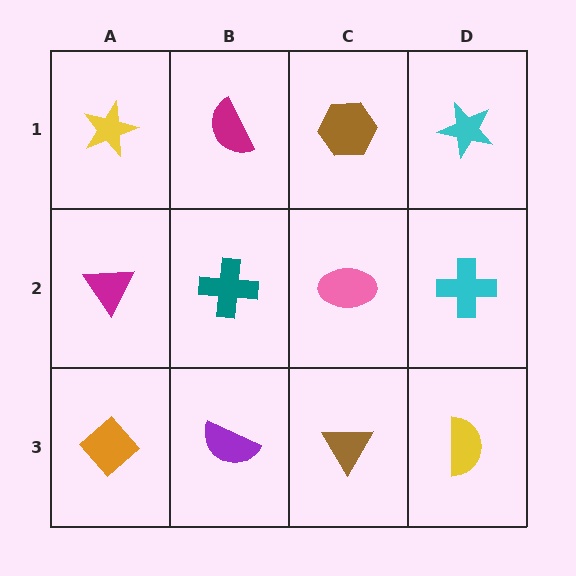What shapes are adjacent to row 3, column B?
A teal cross (row 2, column B), an orange diamond (row 3, column A), a brown triangle (row 3, column C).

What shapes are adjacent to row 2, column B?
A magenta semicircle (row 1, column B), a purple semicircle (row 3, column B), a magenta triangle (row 2, column A), a pink ellipse (row 2, column C).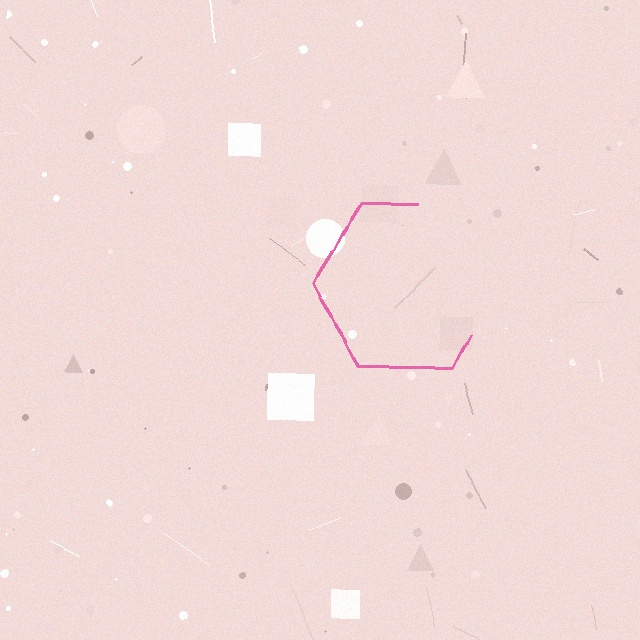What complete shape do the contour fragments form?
The contour fragments form a hexagon.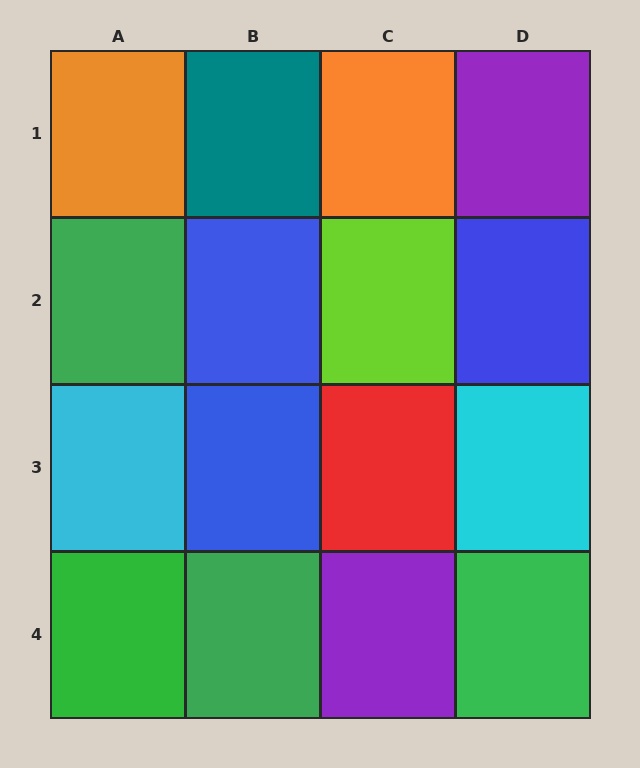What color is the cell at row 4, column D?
Green.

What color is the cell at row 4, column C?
Purple.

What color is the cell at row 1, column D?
Purple.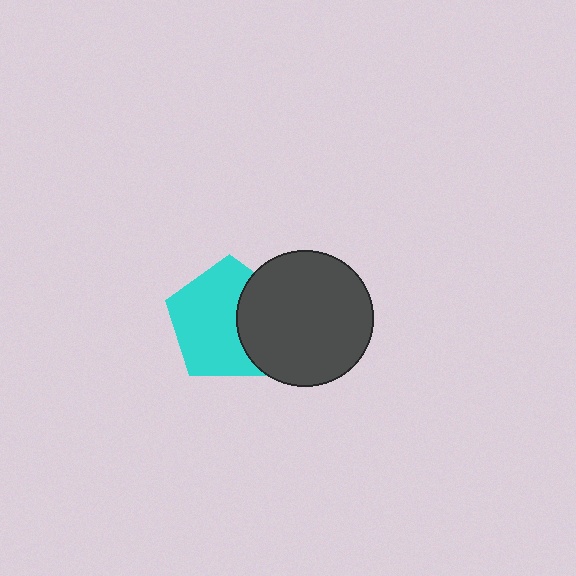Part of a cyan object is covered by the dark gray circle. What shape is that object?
It is a pentagon.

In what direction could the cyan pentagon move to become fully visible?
The cyan pentagon could move left. That would shift it out from behind the dark gray circle entirely.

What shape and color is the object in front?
The object in front is a dark gray circle.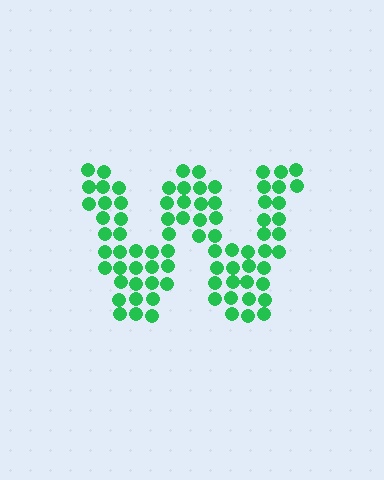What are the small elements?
The small elements are circles.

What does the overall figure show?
The overall figure shows the letter W.